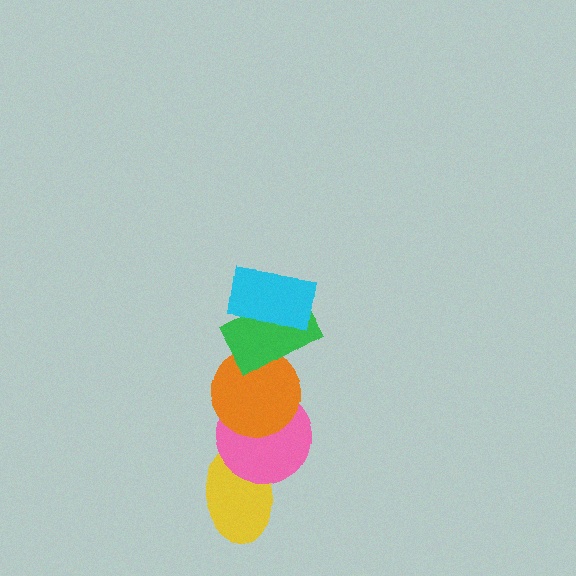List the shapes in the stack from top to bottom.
From top to bottom: the cyan rectangle, the green rectangle, the orange circle, the pink circle, the yellow ellipse.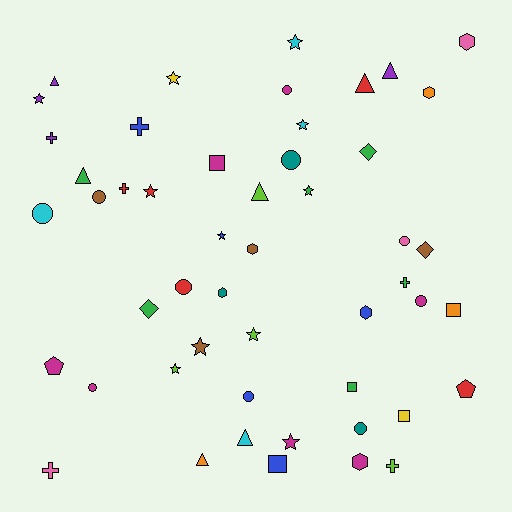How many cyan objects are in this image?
There are 4 cyan objects.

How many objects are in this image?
There are 50 objects.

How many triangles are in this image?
There are 7 triangles.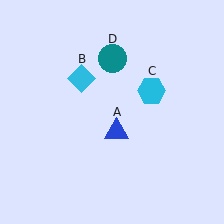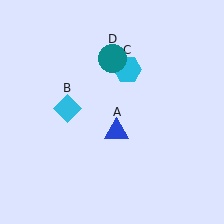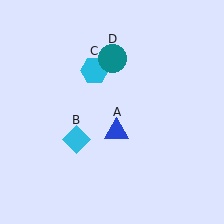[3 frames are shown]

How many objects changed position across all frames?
2 objects changed position: cyan diamond (object B), cyan hexagon (object C).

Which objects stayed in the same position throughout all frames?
Blue triangle (object A) and teal circle (object D) remained stationary.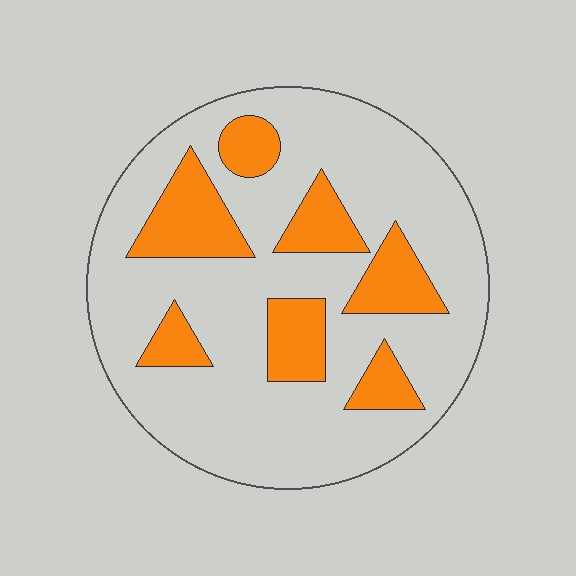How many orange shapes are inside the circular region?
7.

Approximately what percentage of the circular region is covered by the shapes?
Approximately 25%.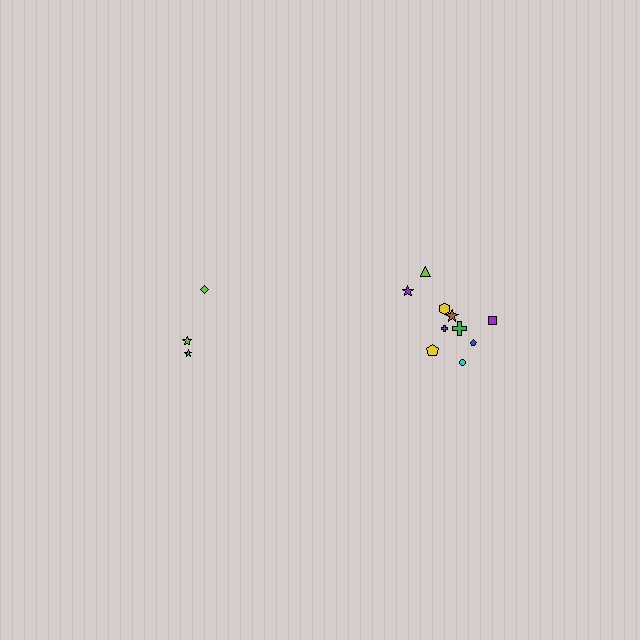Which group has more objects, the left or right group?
The right group.